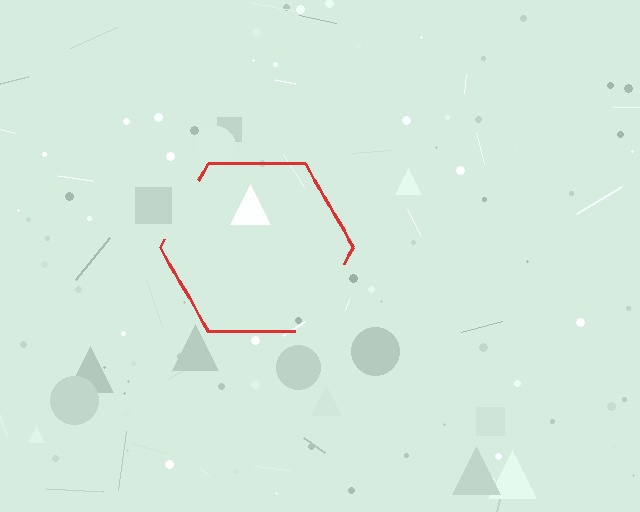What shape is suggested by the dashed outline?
The dashed outline suggests a hexagon.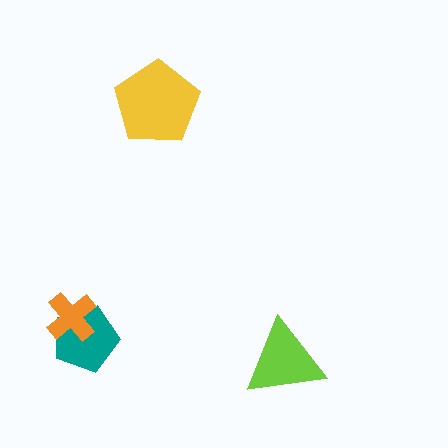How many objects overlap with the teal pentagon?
1 object overlaps with the teal pentagon.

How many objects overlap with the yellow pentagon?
0 objects overlap with the yellow pentagon.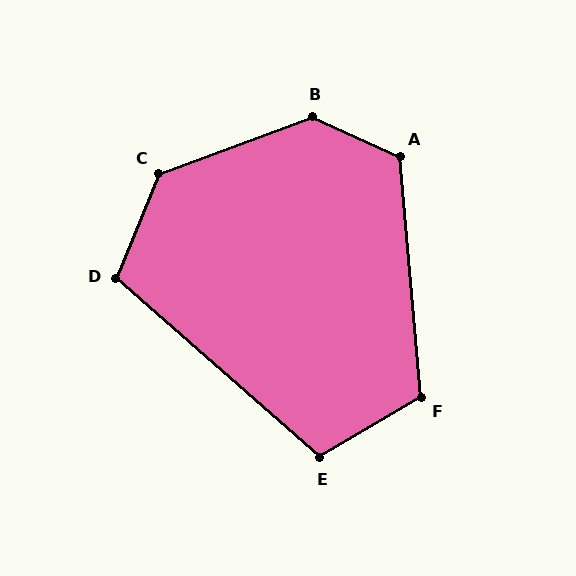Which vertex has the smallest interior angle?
E, at approximately 108 degrees.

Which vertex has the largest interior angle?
B, at approximately 135 degrees.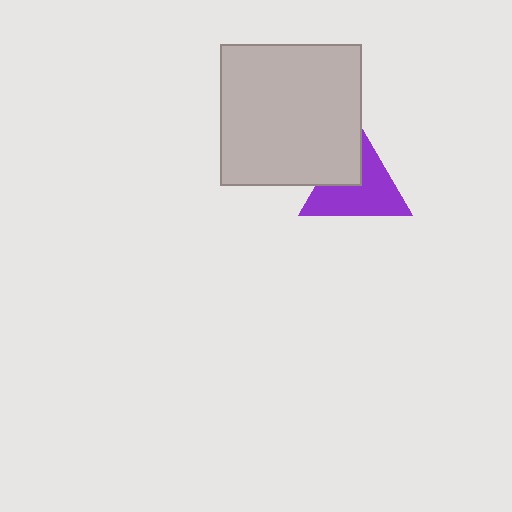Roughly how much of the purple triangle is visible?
Most of it is visible (roughly 69%).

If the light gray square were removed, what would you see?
You would see the complete purple triangle.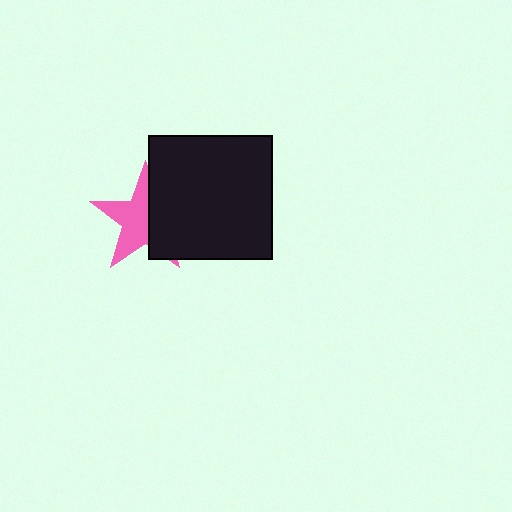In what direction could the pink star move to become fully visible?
The pink star could move left. That would shift it out from behind the black square entirely.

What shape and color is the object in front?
The object in front is a black square.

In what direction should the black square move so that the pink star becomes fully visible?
The black square should move right. That is the shortest direction to clear the overlap and leave the pink star fully visible.